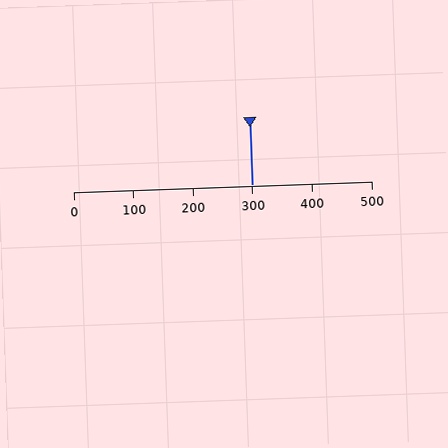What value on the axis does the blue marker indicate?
The marker indicates approximately 300.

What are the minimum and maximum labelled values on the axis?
The axis runs from 0 to 500.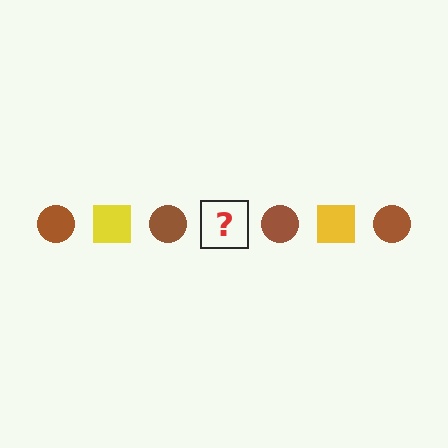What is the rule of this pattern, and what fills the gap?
The rule is that the pattern alternates between brown circle and yellow square. The gap should be filled with a yellow square.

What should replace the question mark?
The question mark should be replaced with a yellow square.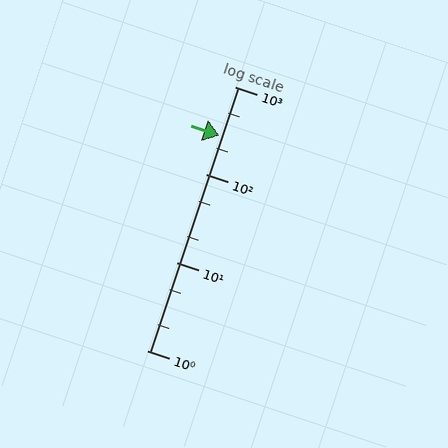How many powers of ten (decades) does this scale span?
The scale spans 3 decades, from 1 to 1000.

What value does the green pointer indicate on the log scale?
The pointer indicates approximately 280.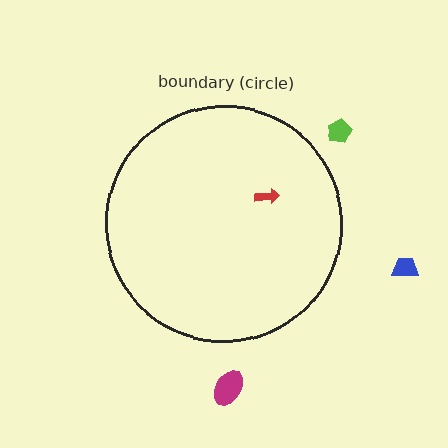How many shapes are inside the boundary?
1 inside, 3 outside.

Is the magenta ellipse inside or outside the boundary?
Outside.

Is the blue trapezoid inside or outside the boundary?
Outside.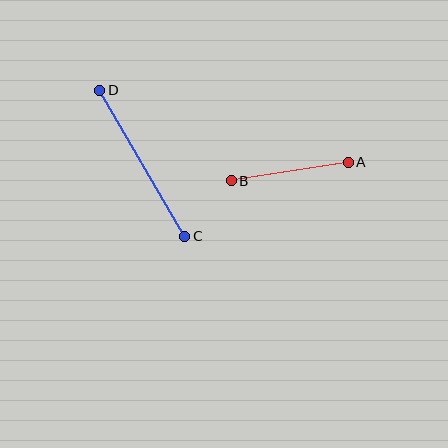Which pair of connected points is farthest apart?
Points C and D are farthest apart.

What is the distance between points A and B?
The distance is approximately 118 pixels.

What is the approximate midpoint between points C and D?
The midpoint is at approximately (142, 163) pixels.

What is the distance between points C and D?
The distance is approximately 169 pixels.